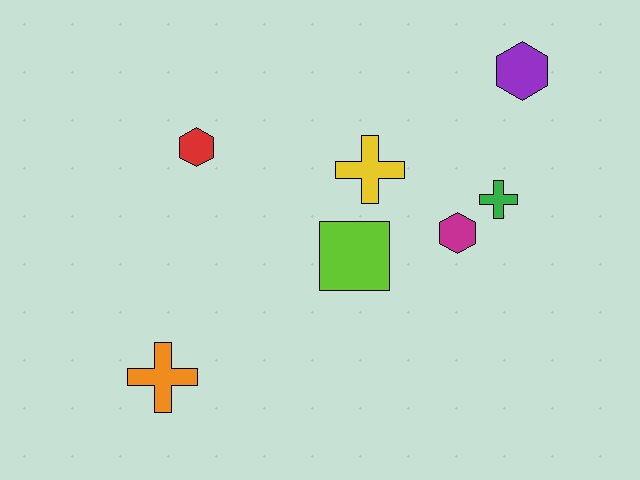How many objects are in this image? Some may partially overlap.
There are 7 objects.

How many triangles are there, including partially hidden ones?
There are no triangles.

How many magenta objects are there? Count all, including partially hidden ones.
There is 1 magenta object.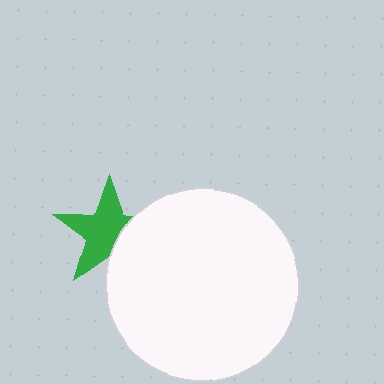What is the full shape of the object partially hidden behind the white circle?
The partially hidden object is a green star.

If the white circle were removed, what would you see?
You would see the complete green star.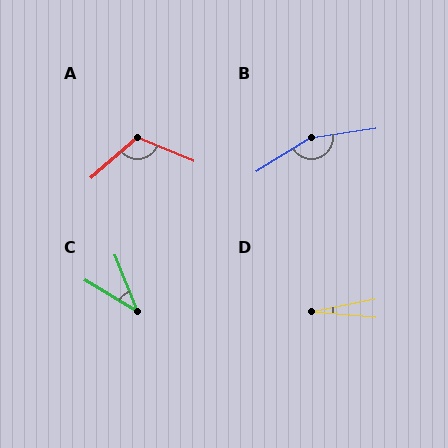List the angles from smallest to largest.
D (16°), C (37°), A (116°), B (157°).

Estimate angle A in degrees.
Approximately 116 degrees.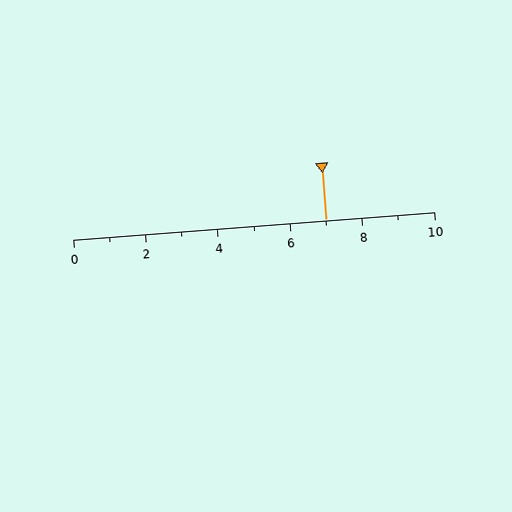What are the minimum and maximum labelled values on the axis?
The axis runs from 0 to 10.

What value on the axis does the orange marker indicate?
The marker indicates approximately 7.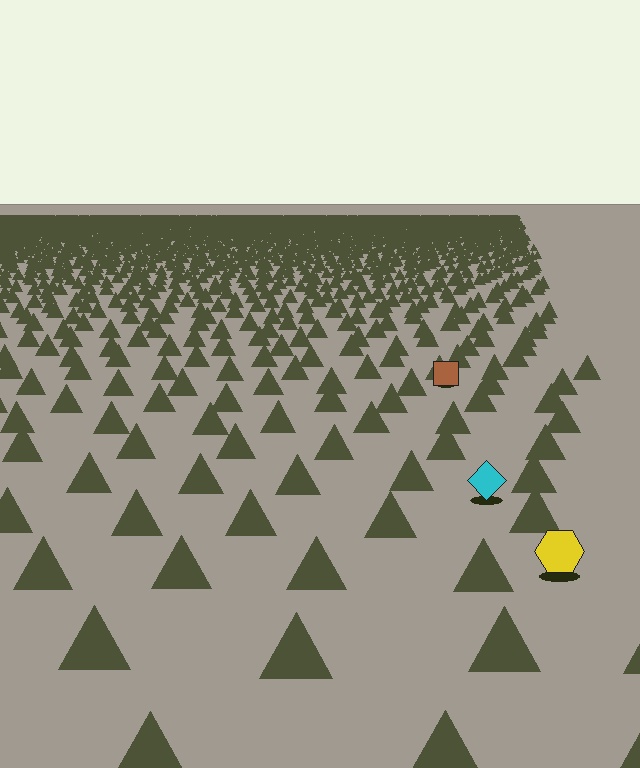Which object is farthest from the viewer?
The brown square is farthest from the viewer. It appears smaller and the ground texture around it is denser.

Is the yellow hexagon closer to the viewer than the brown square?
Yes. The yellow hexagon is closer — you can tell from the texture gradient: the ground texture is coarser near it.